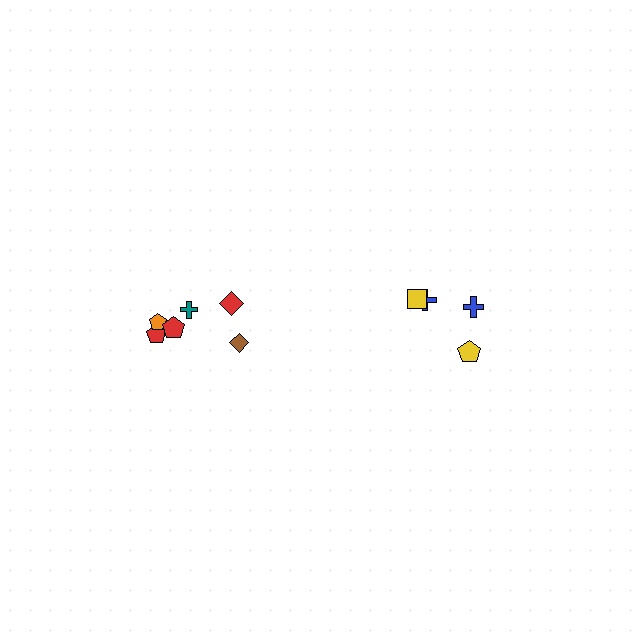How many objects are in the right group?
There are 4 objects.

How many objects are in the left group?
There are 6 objects.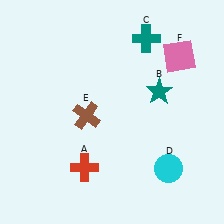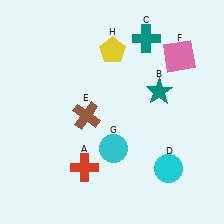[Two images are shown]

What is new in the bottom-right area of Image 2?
A cyan circle (G) was added in the bottom-right area of Image 2.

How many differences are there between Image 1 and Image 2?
There are 2 differences between the two images.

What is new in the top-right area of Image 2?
A yellow pentagon (H) was added in the top-right area of Image 2.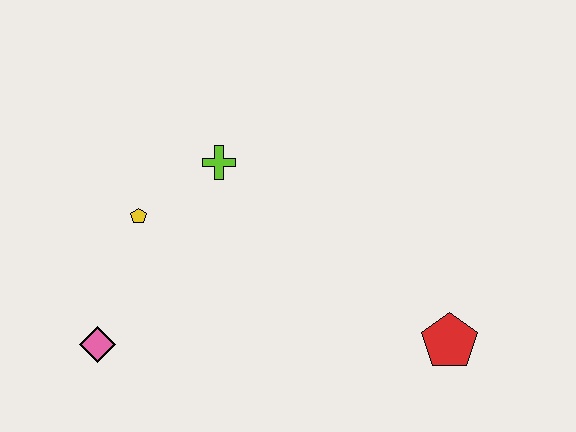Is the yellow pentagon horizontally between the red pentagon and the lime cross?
No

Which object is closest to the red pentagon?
The lime cross is closest to the red pentagon.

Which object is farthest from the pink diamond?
The red pentagon is farthest from the pink diamond.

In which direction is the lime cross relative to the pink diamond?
The lime cross is above the pink diamond.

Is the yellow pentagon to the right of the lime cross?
No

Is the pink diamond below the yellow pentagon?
Yes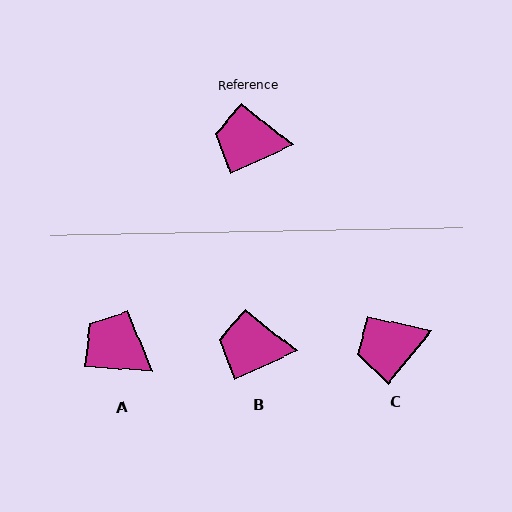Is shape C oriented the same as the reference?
No, it is off by about 27 degrees.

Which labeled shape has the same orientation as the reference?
B.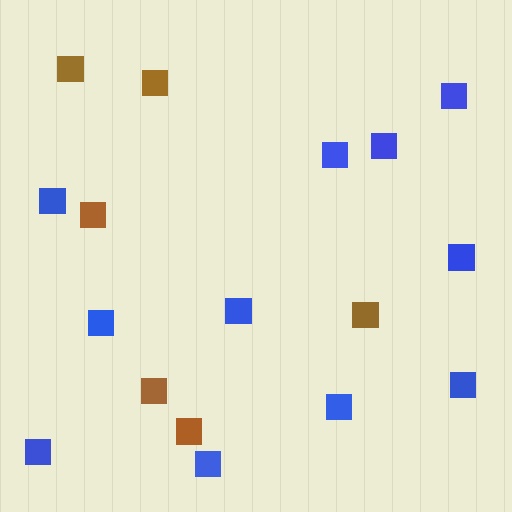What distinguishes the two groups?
There are 2 groups: one group of blue squares (11) and one group of brown squares (6).